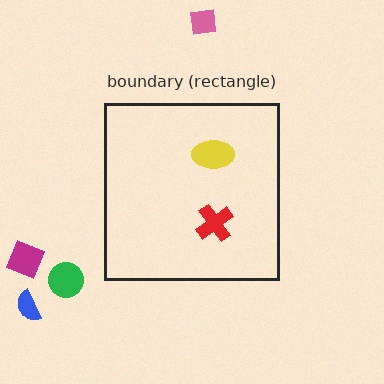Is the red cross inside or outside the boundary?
Inside.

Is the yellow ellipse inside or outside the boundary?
Inside.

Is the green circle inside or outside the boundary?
Outside.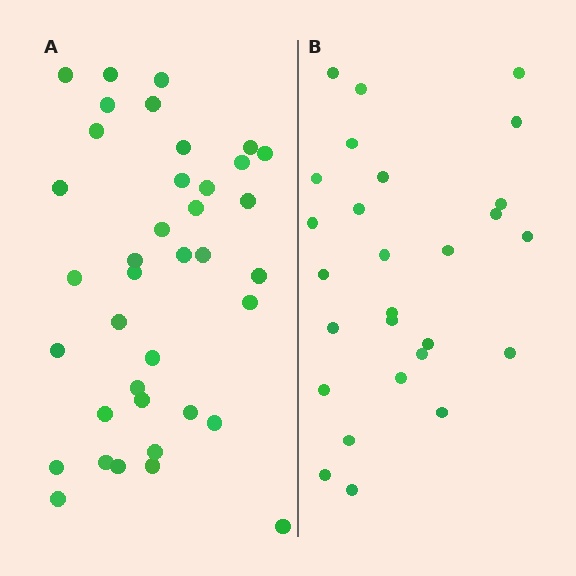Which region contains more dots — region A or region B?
Region A (the left region) has more dots.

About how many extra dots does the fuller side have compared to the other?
Region A has roughly 12 or so more dots than region B.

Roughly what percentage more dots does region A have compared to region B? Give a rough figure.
About 40% more.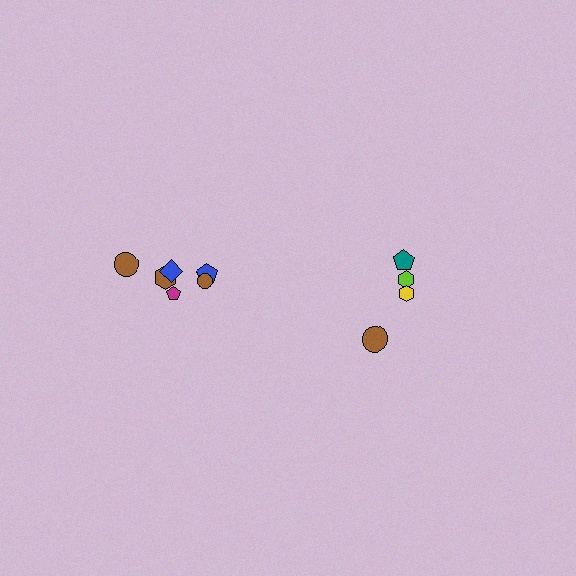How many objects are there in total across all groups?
There are 10 objects.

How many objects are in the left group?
There are 6 objects.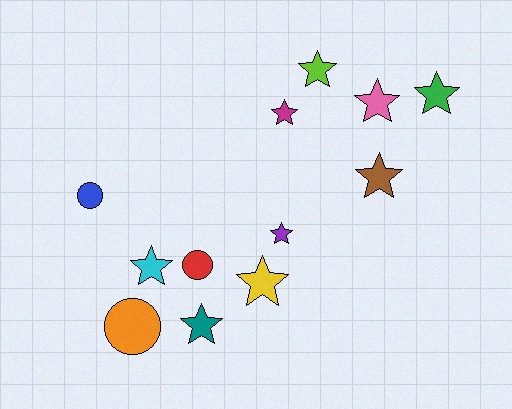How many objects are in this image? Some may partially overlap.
There are 12 objects.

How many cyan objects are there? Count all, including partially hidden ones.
There is 1 cyan object.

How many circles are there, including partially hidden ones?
There are 3 circles.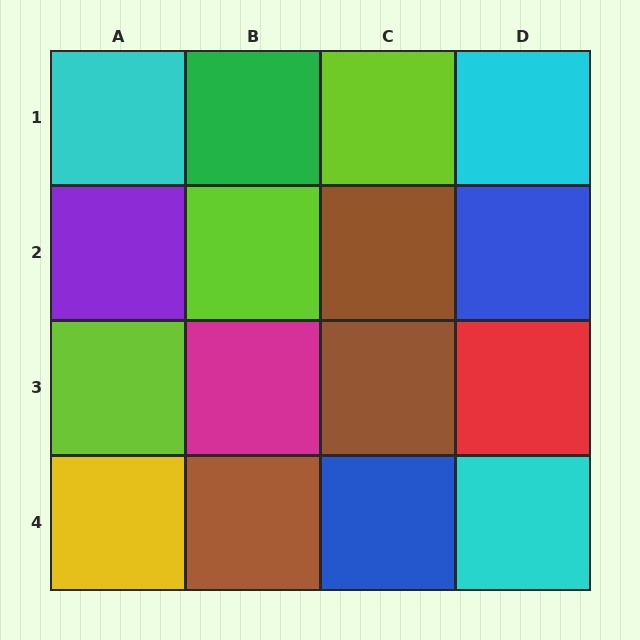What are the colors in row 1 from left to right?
Cyan, green, lime, cyan.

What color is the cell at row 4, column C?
Blue.